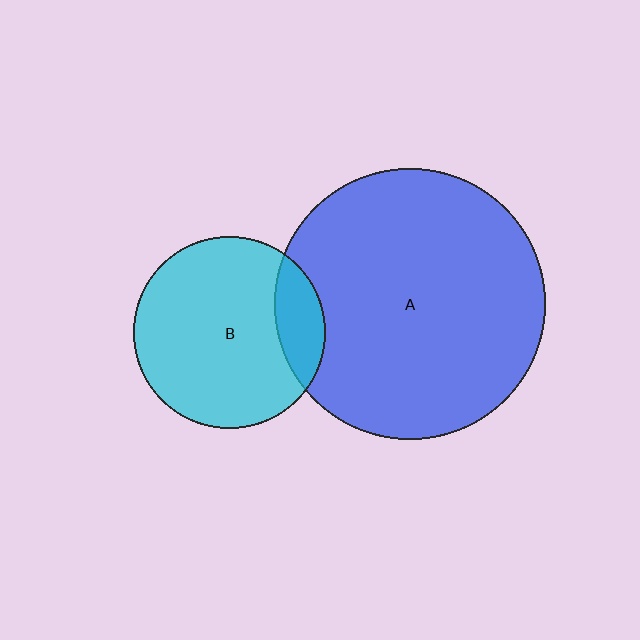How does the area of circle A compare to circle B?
Approximately 2.0 times.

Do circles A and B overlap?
Yes.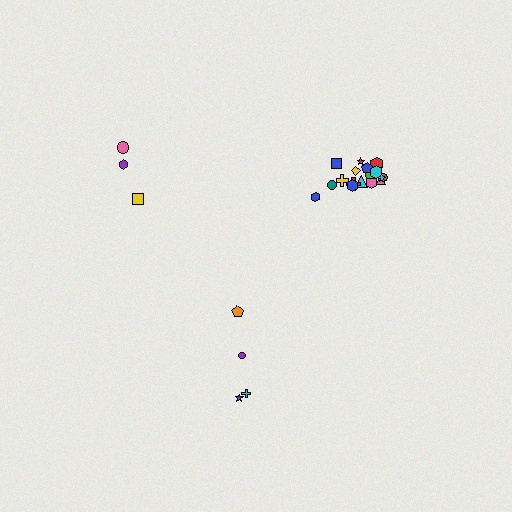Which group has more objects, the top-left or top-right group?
The top-right group.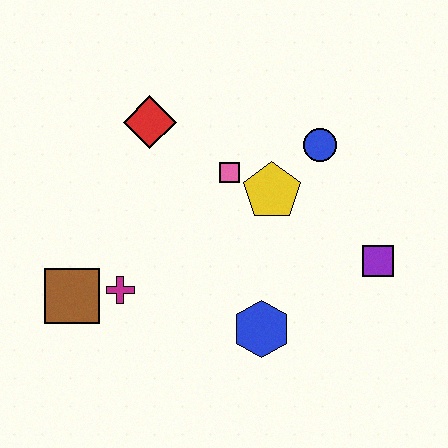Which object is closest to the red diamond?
The pink square is closest to the red diamond.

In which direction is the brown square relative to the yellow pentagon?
The brown square is to the left of the yellow pentagon.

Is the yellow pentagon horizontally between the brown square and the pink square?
No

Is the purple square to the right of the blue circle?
Yes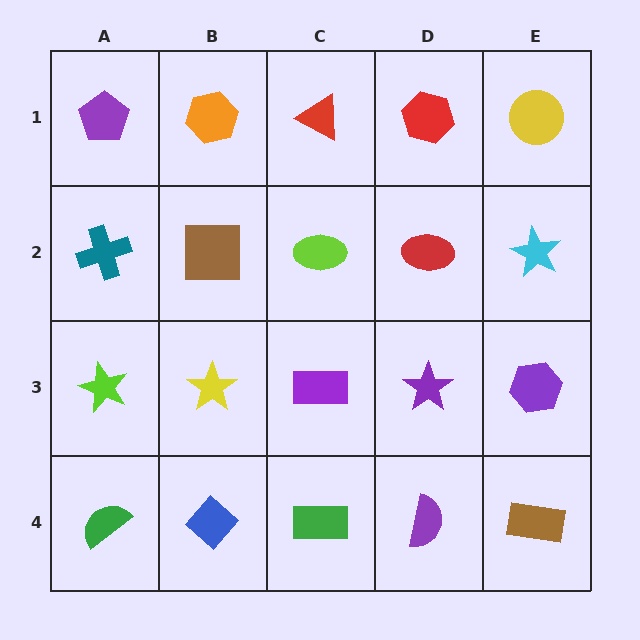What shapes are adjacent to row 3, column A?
A teal cross (row 2, column A), a green semicircle (row 4, column A), a yellow star (row 3, column B).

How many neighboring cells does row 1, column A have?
2.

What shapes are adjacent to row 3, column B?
A brown square (row 2, column B), a blue diamond (row 4, column B), a lime star (row 3, column A), a purple rectangle (row 3, column C).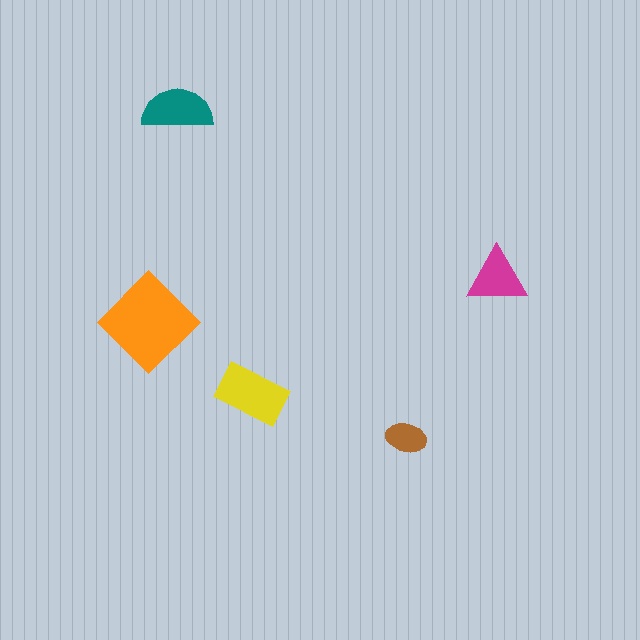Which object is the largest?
The orange diamond.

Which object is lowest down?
The brown ellipse is bottommost.